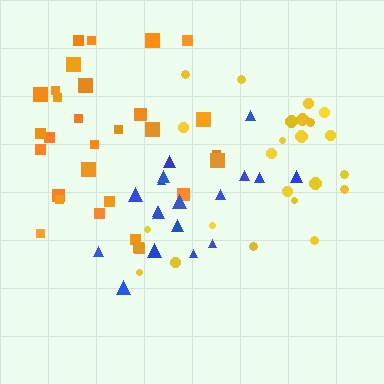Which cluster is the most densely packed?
Blue.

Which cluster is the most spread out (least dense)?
Yellow.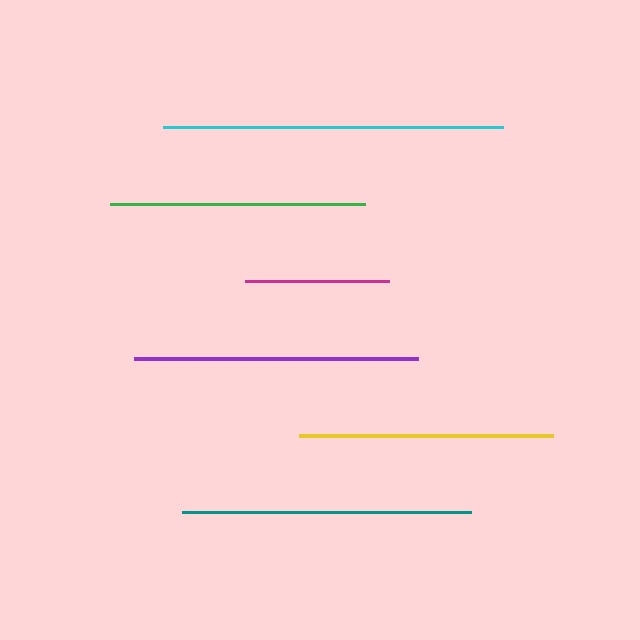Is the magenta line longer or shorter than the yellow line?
The yellow line is longer than the magenta line.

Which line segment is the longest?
The cyan line is the longest at approximately 340 pixels.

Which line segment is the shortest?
The magenta line is the shortest at approximately 145 pixels.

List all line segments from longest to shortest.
From longest to shortest: cyan, teal, purple, green, yellow, magenta.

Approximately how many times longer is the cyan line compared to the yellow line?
The cyan line is approximately 1.3 times the length of the yellow line.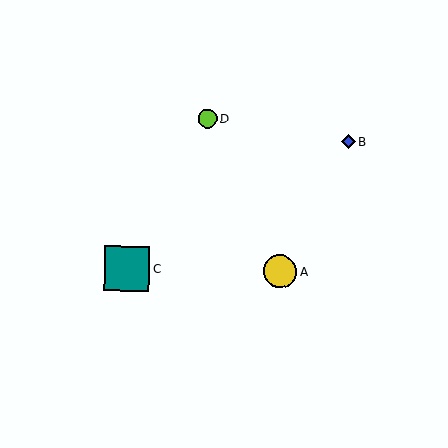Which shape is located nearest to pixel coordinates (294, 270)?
The yellow circle (labeled A) at (280, 271) is nearest to that location.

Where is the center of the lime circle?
The center of the lime circle is at (207, 119).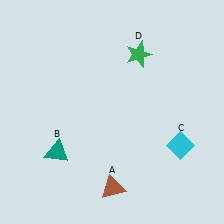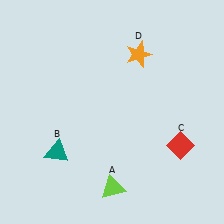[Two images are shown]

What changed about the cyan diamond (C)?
In Image 1, C is cyan. In Image 2, it changed to red.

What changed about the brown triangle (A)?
In Image 1, A is brown. In Image 2, it changed to lime.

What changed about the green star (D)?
In Image 1, D is green. In Image 2, it changed to orange.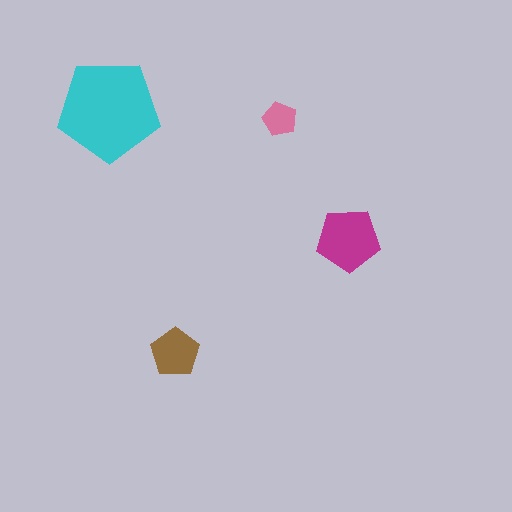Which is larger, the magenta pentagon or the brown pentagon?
The magenta one.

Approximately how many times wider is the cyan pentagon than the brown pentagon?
About 2 times wider.